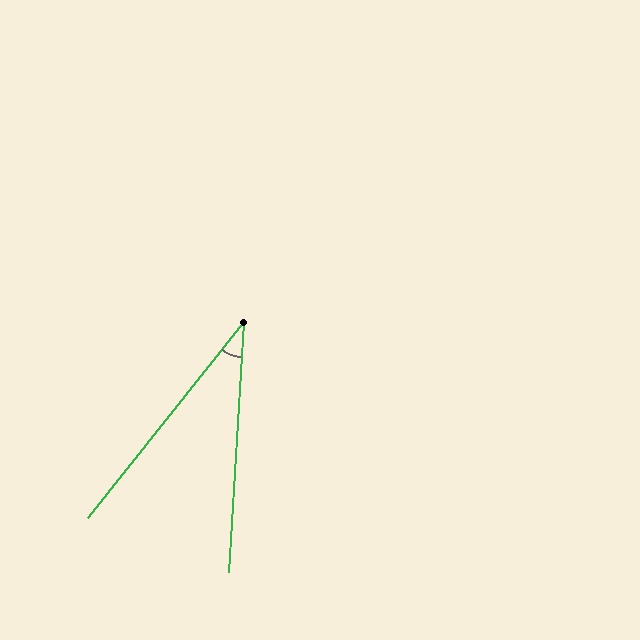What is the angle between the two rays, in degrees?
Approximately 35 degrees.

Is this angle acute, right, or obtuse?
It is acute.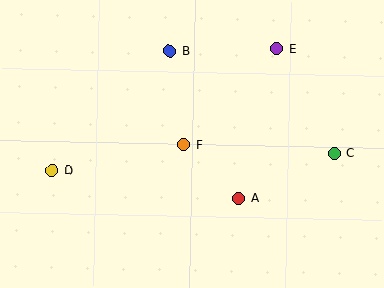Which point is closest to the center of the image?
Point F at (184, 144) is closest to the center.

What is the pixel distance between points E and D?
The distance between E and D is 256 pixels.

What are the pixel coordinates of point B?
Point B is at (170, 51).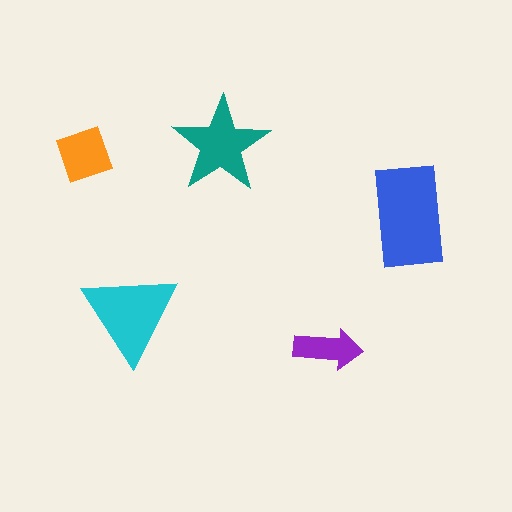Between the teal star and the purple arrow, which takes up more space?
The teal star.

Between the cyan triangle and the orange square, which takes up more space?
The cyan triangle.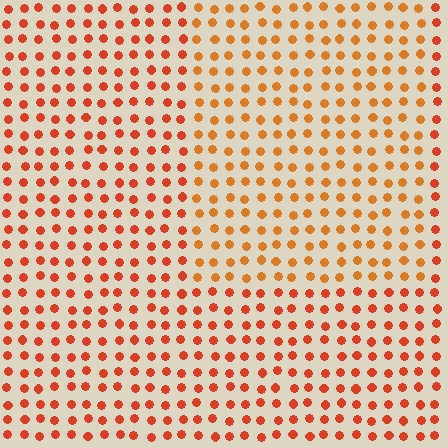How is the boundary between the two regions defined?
The boundary is defined purely by a slight shift in hue (about 21 degrees). Spacing, size, and orientation are identical on both sides.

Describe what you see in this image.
The image is filled with small red elements in a uniform arrangement. A rectangle-shaped region is visible where the elements are tinted to a slightly different hue, forming a subtle color boundary.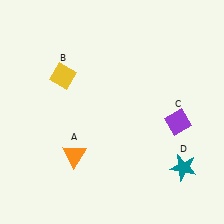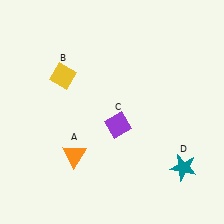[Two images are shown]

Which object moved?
The purple diamond (C) moved left.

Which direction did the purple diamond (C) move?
The purple diamond (C) moved left.